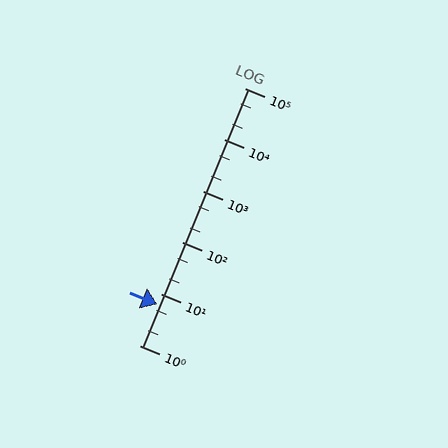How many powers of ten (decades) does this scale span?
The scale spans 5 decades, from 1 to 100000.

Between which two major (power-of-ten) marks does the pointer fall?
The pointer is between 1 and 10.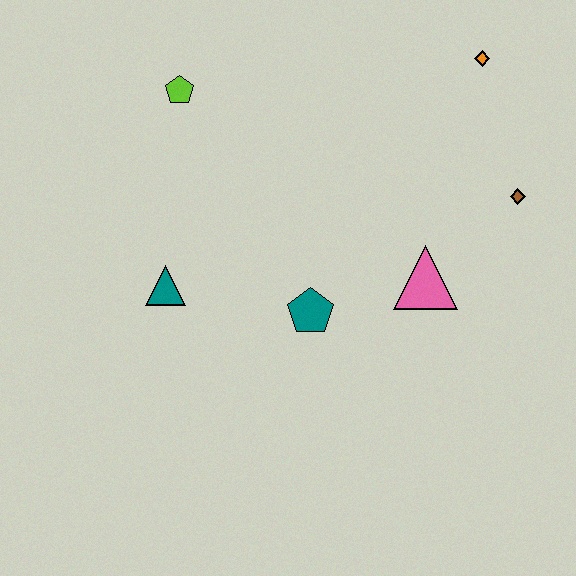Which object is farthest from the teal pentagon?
The orange diamond is farthest from the teal pentagon.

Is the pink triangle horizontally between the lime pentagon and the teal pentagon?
No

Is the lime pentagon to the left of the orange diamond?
Yes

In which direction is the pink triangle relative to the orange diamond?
The pink triangle is below the orange diamond.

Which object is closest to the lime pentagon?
The teal triangle is closest to the lime pentagon.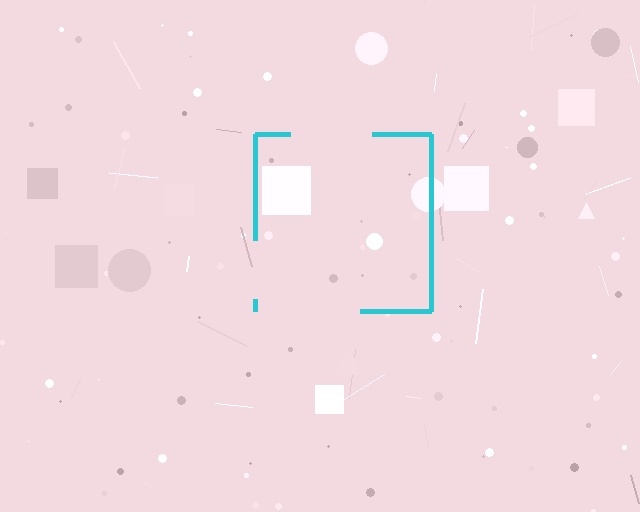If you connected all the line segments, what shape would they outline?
They would outline a square.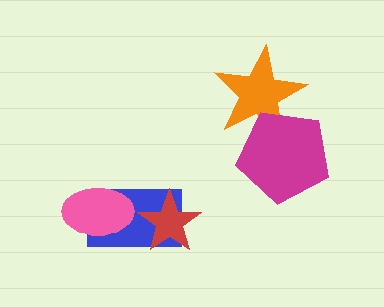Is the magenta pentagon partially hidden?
No, no other shape covers it.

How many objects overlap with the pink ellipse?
1 object overlaps with the pink ellipse.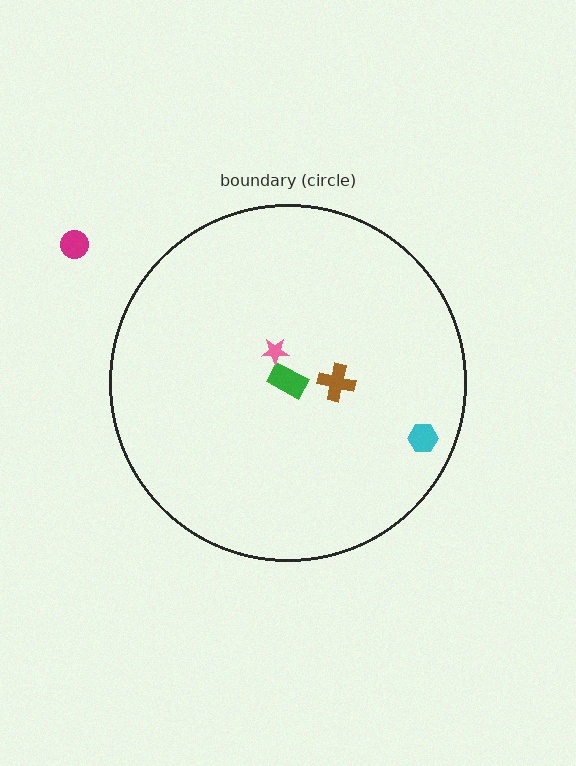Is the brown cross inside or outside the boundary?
Inside.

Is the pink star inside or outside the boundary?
Inside.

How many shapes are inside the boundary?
4 inside, 1 outside.